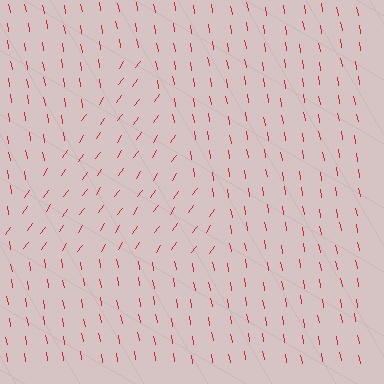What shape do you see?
I see a triangle.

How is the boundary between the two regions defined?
The boundary is defined purely by a change in line orientation (approximately 45 degrees difference). All lines are the same color and thickness.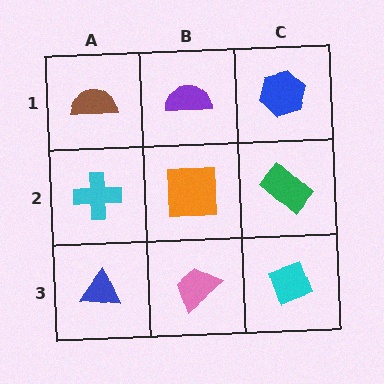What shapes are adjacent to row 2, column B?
A purple semicircle (row 1, column B), a pink trapezoid (row 3, column B), a cyan cross (row 2, column A), a green rectangle (row 2, column C).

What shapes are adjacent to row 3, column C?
A green rectangle (row 2, column C), a pink trapezoid (row 3, column B).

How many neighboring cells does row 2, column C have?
3.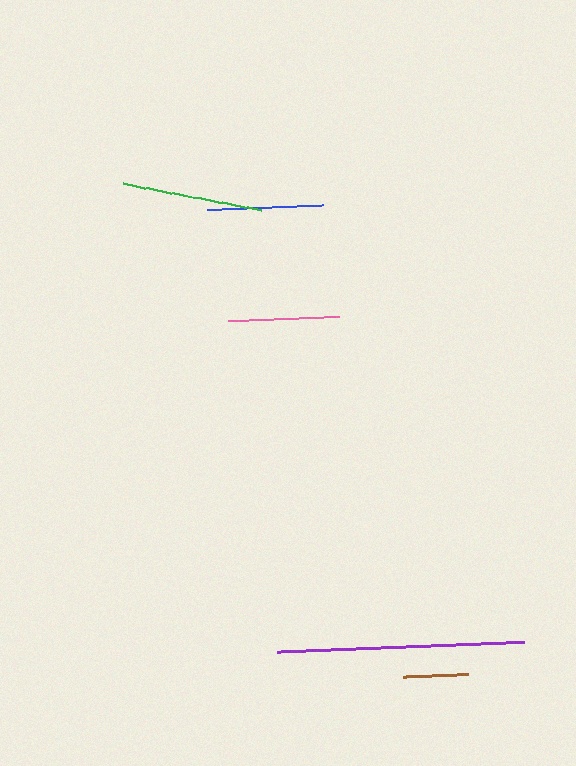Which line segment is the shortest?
The brown line is the shortest at approximately 65 pixels.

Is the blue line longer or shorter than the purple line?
The purple line is longer than the blue line.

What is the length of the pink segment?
The pink segment is approximately 111 pixels long.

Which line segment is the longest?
The purple line is the longest at approximately 246 pixels.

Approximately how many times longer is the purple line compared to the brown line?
The purple line is approximately 3.8 times the length of the brown line.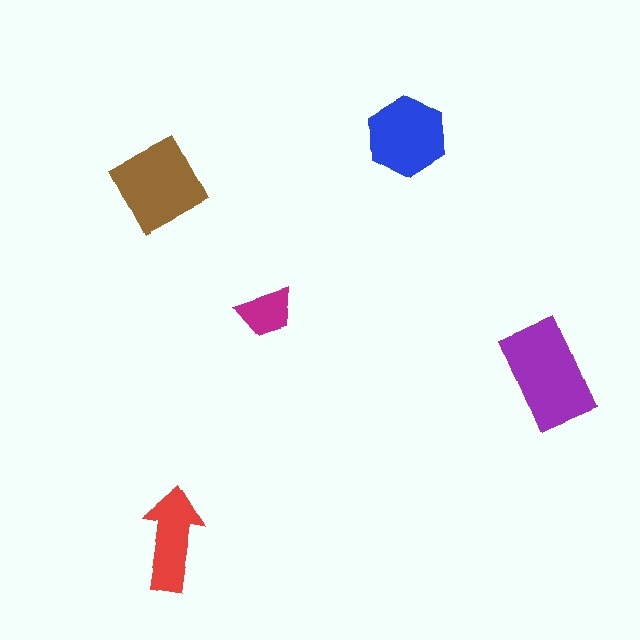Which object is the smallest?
The magenta trapezoid.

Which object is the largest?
The purple rectangle.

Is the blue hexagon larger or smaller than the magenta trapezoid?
Larger.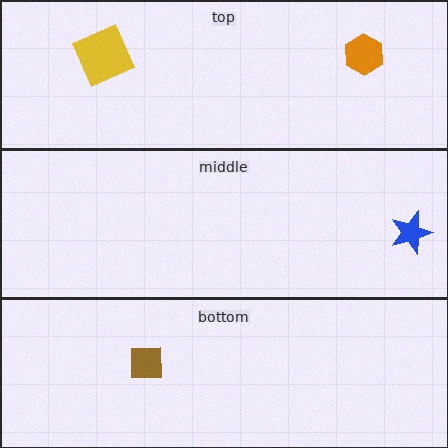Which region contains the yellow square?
The top region.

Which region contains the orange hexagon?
The top region.